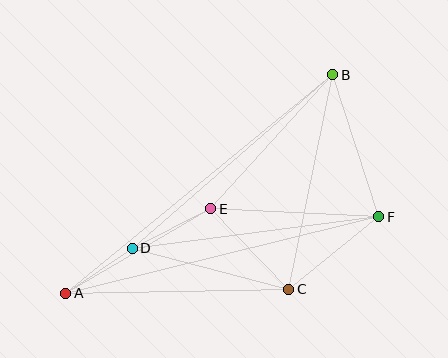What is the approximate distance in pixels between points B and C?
The distance between B and C is approximately 219 pixels.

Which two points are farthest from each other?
Points A and B are farthest from each other.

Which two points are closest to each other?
Points A and D are closest to each other.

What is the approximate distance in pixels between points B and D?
The distance between B and D is approximately 265 pixels.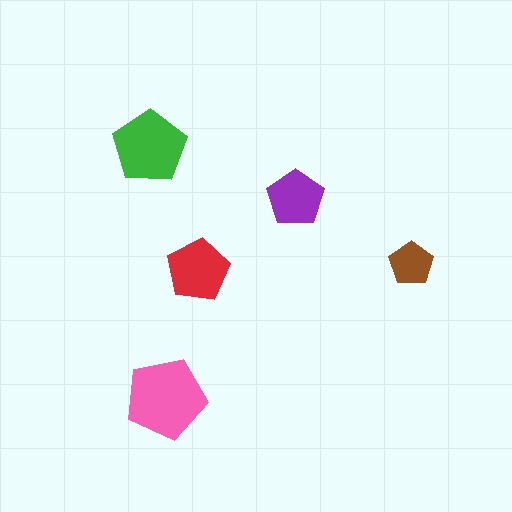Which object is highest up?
The green pentagon is topmost.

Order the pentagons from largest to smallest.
the pink one, the green one, the red one, the purple one, the brown one.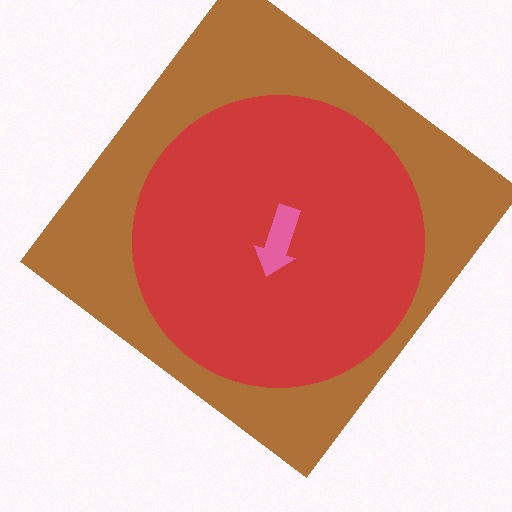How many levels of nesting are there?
3.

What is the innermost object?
The pink arrow.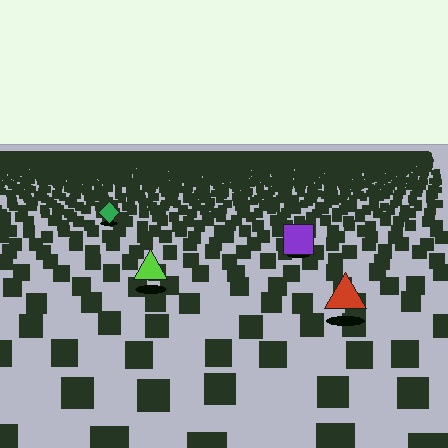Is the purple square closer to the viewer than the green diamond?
Yes. The purple square is closer — you can tell from the texture gradient: the ground texture is coarser near it.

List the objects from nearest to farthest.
From nearest to farthest: the red triangle, the lime triangle, the purple square, the green diamond.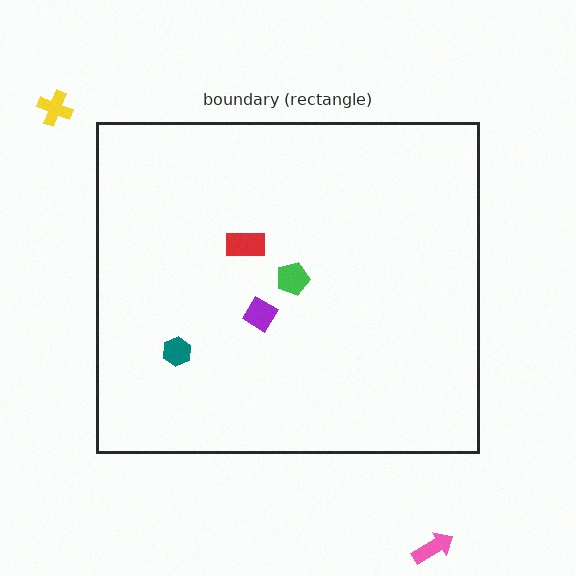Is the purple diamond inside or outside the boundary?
Inside.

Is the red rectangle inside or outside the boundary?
Inside.